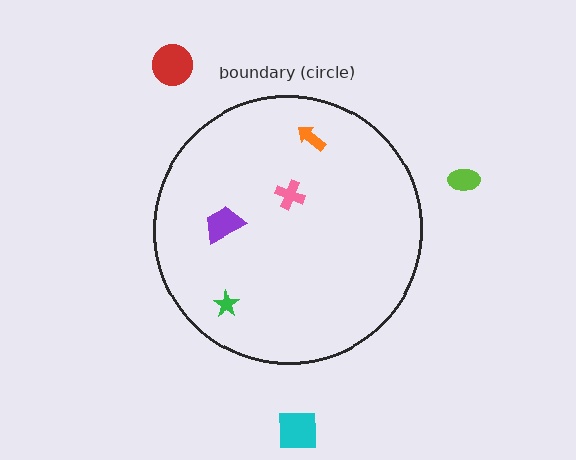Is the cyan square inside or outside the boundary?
Outside.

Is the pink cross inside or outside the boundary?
Inside.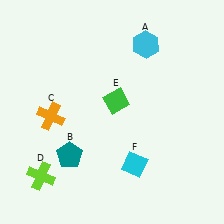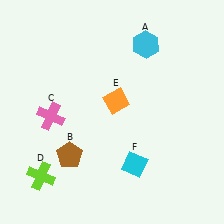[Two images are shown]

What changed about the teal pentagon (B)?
In Image 1, B is teal. In Image 2, it changed to brown.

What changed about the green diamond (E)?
In Image 1, E is green. In Image 2, it changed to orange.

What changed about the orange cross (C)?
In Image 1, C is orange. In Image 2, it changed to pink.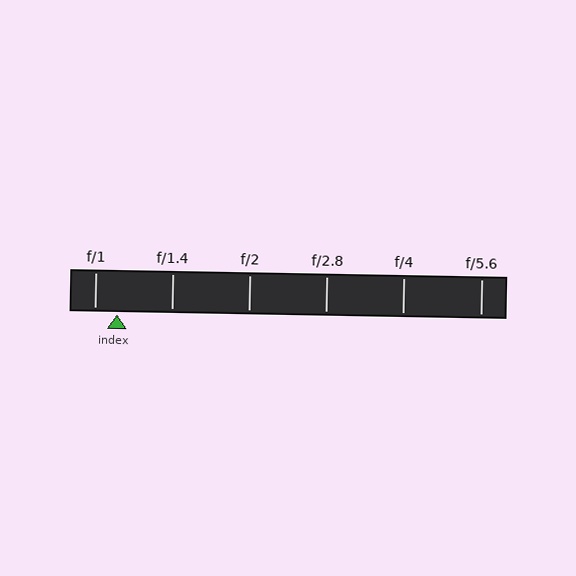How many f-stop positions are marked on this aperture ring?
There are 6 f-stop positions marked.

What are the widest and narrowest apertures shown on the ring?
The widest aperture shown is f/1 and the narrowest is f/5.6.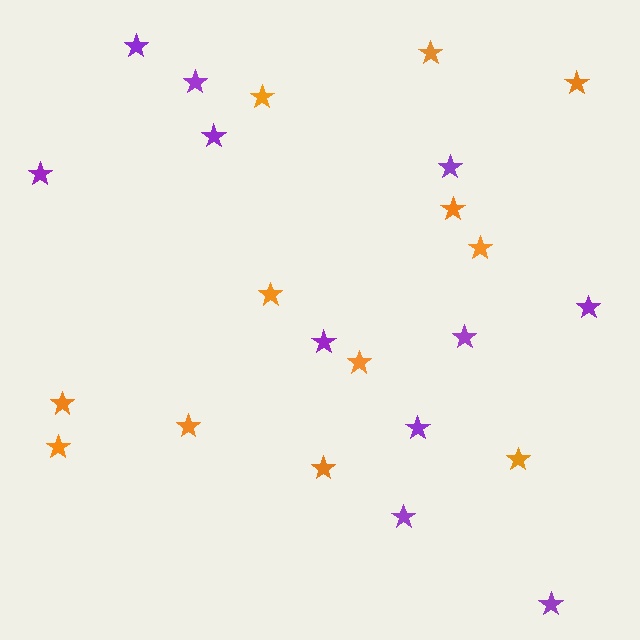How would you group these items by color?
There are 2 groups: one group of purple stars (11) and one group of orange stars (12).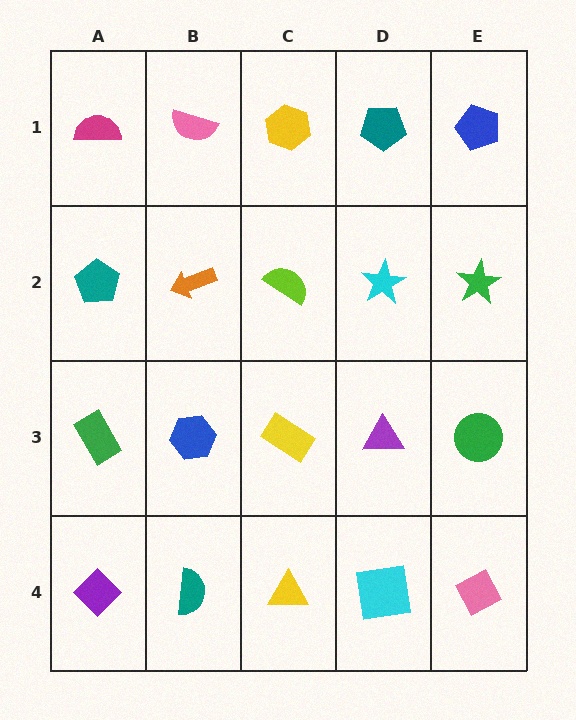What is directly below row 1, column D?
A cyan star.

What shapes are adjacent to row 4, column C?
A yellow rectangle (row 3, column C), a teal semicircle (row 4, column B), a cyan square (row 4, column D).